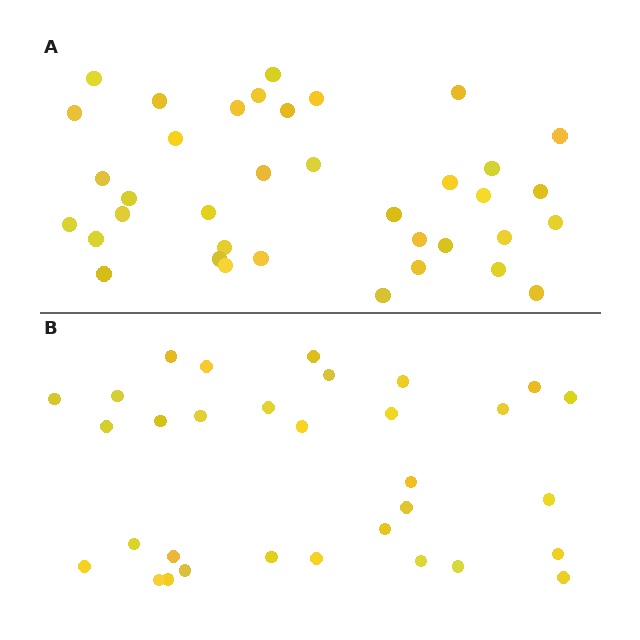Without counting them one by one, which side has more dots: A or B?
Region A (the top region) has more dots.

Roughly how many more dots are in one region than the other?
Region A has about 5 more dots than region B.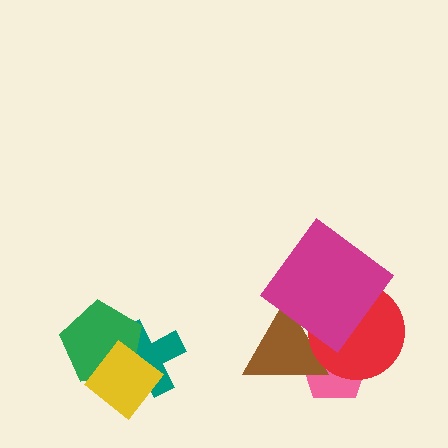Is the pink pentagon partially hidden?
Yes, it is partially covered by another shape.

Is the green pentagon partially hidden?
Yes, it is partially covered by another shape.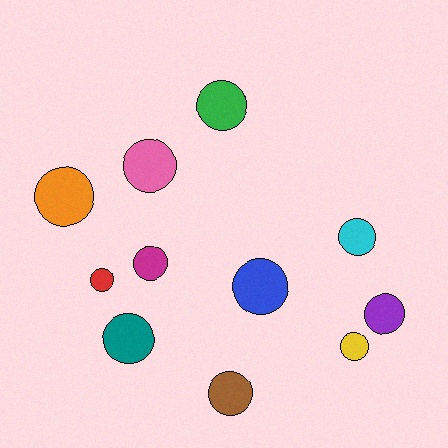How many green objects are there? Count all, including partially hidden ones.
There is 1 green object.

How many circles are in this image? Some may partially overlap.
There are 11 circles.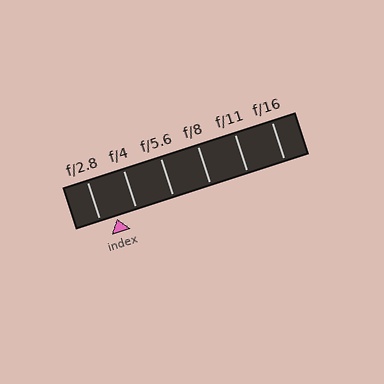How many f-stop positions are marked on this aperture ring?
There are 6 f-stop positions marked.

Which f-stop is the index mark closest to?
The index mark is closest to f/2.8.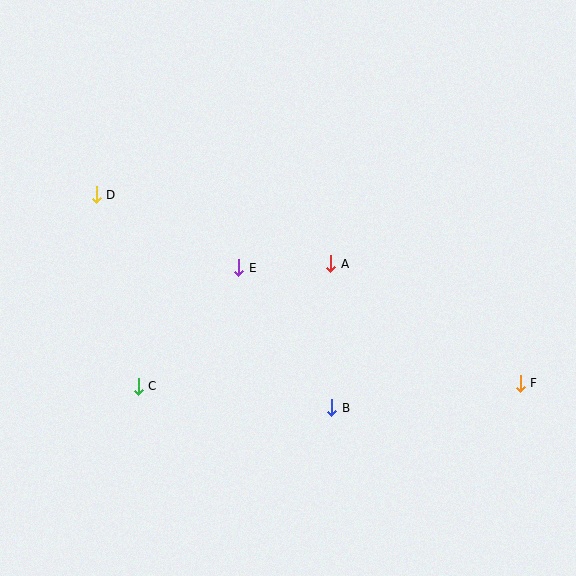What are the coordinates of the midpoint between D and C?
The midpoint between D and C is at (117, 290).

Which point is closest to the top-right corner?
Point A is closest to the top-right corner.